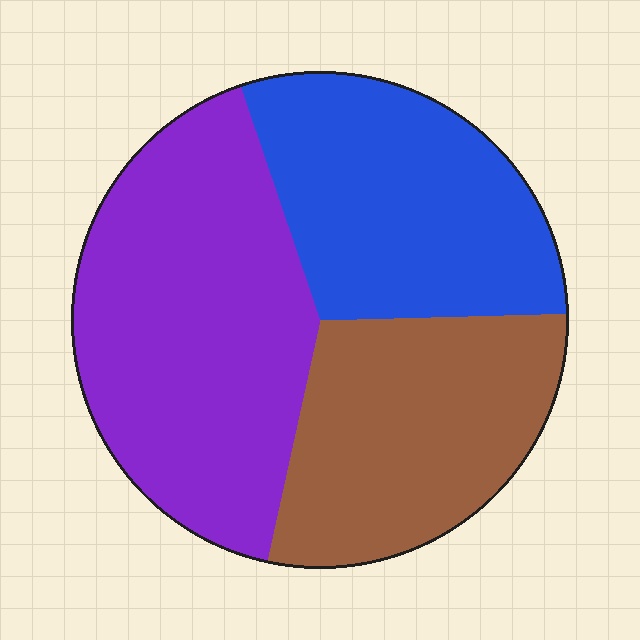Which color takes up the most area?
Purple, at roughly 40%.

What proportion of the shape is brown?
Brown takes up about one quarter (1/4) of the shape.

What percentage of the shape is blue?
Blue covers around 30% of the shape.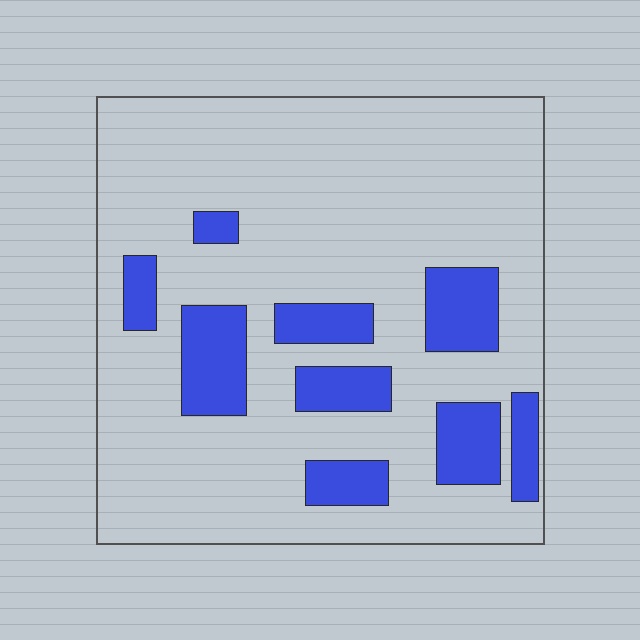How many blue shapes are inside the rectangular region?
9.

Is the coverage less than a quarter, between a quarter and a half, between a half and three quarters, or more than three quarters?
Less than a quarter.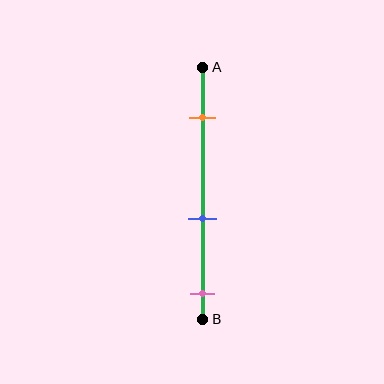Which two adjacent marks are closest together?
The blue and pink marks are the closest adjacent pair.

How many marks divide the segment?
There are 3 marks dividing the segment.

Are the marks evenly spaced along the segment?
Yes, the marks are approximately evenly spaced.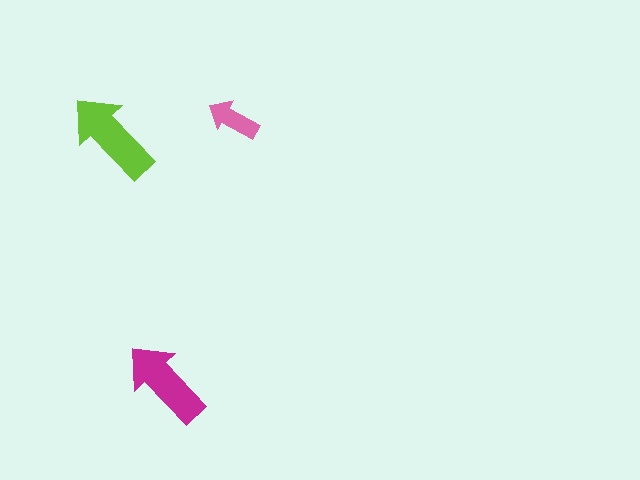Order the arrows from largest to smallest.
the lime one, the magenta one, the pink one.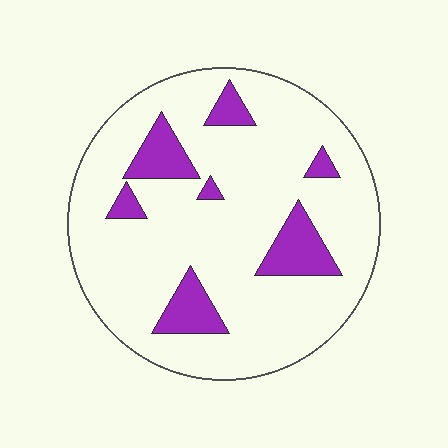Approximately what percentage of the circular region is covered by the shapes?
Approximately 15%.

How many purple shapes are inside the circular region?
7.